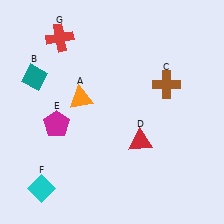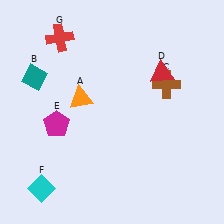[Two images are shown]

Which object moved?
The red triangle (D) moved up.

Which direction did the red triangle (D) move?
The red triangle (D) moved up.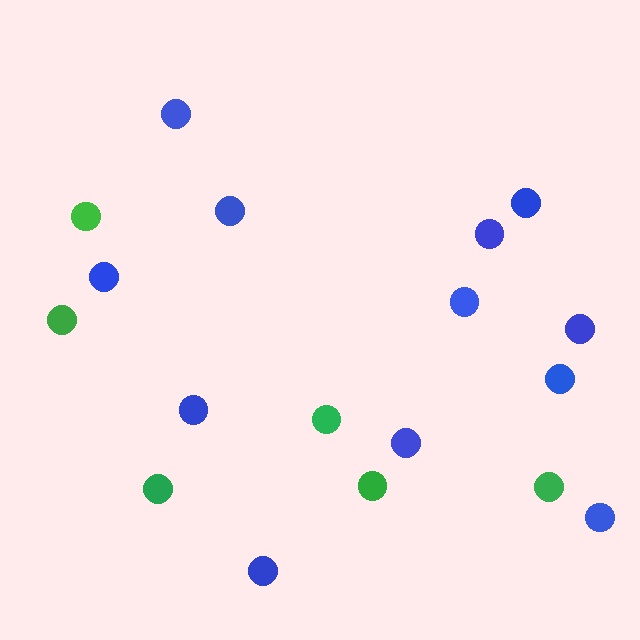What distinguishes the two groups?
There are 2 groups: one group of green circles (6) and one group of blue circles (12).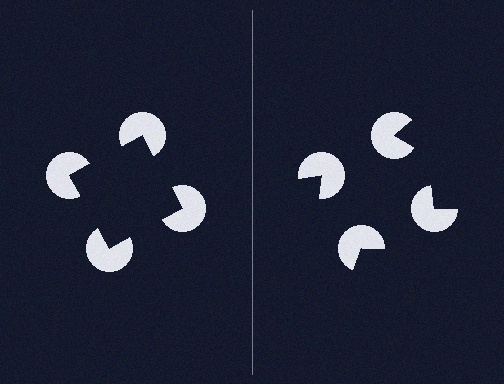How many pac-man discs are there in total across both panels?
8 — 4 on each side.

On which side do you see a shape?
An illusory square appears on the left side. On the right side the wedge cuts are rotated, so no coherent shape forms.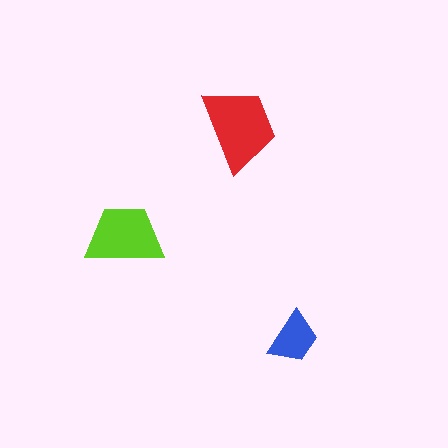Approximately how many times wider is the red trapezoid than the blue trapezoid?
About 1.5 times wider.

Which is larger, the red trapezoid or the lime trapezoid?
The red one.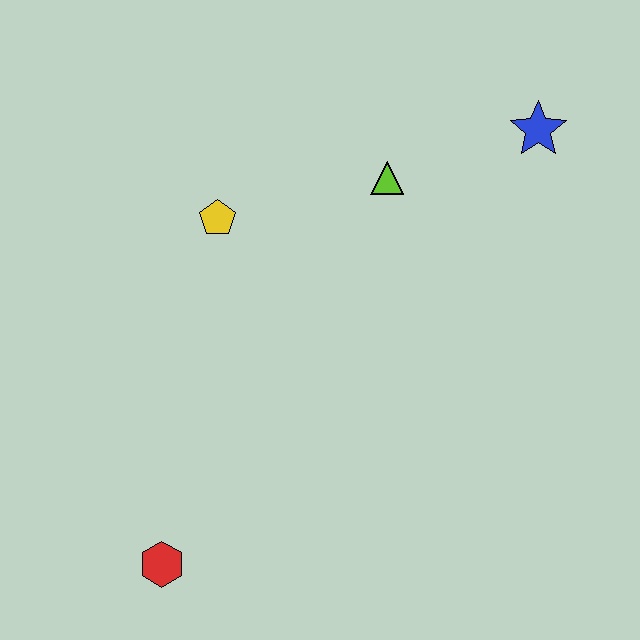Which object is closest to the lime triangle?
The blue star is closest to the lime triangle.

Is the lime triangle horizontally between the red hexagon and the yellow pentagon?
No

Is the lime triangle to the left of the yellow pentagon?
No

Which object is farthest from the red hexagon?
The blue star is farthest from the red hexagon.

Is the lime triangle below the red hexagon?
No